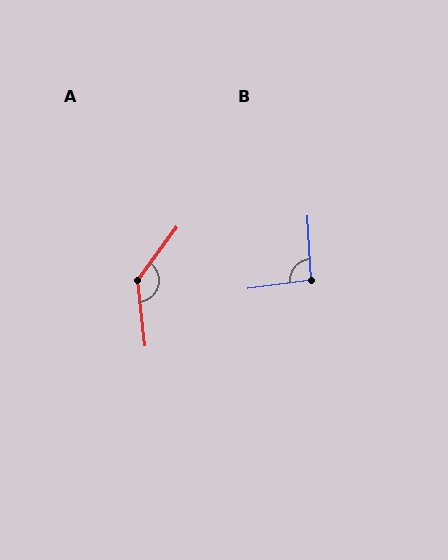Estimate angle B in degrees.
Approximately 95 degrees.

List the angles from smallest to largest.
B (95°), A (137°).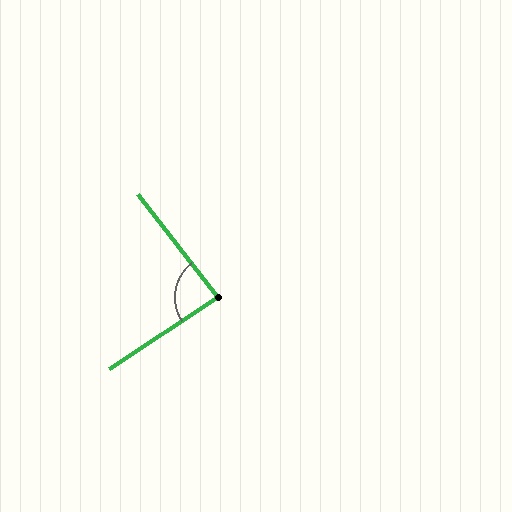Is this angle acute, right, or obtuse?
It is approximately a right angle.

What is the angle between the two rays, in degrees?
Approximately 85 degrees.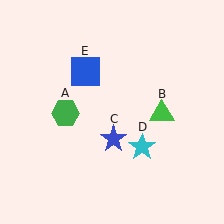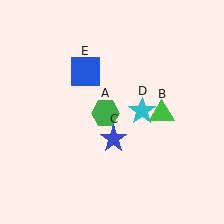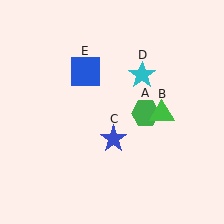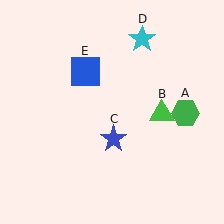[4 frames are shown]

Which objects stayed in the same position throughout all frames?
Green triangle (object B) and blue star (object C) and blue square (object E) remained stationary.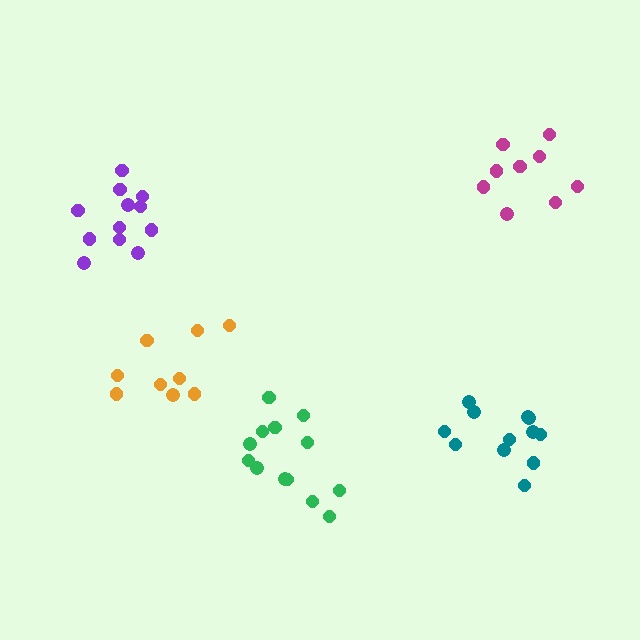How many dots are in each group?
Group 1: 12 dots, Group 2: 9 dots, Group 3: 9 dots, Group 4: 12 dots, Group 5: 13 dots (55 total).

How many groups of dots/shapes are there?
There are 5 groups.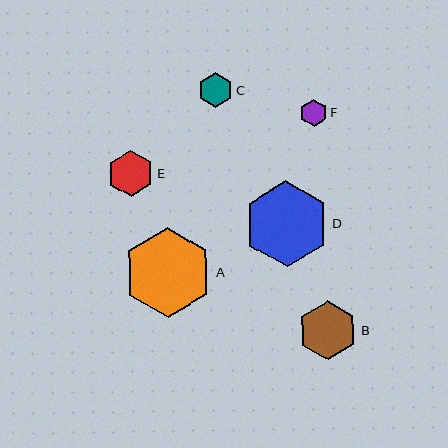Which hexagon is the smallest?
Hexagon F is the smallest with a size of approximately 27 pixels.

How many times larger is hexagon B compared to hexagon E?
Hexagon B is approximately 1.3 times the size of hexagon E.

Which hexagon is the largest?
Hexagon A is the largest with a size of approximately 90 pixels.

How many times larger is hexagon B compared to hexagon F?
Hexagon B is approximately 2.1 times the size of hexagon F.